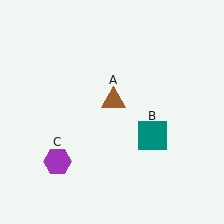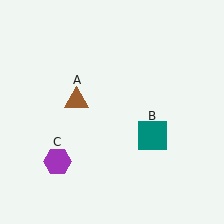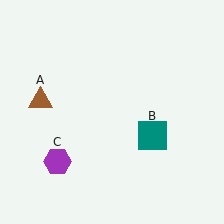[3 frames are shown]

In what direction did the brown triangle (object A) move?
The brown triangle (object A) moved left.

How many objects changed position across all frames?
1 object changed position: brown triangle (object A).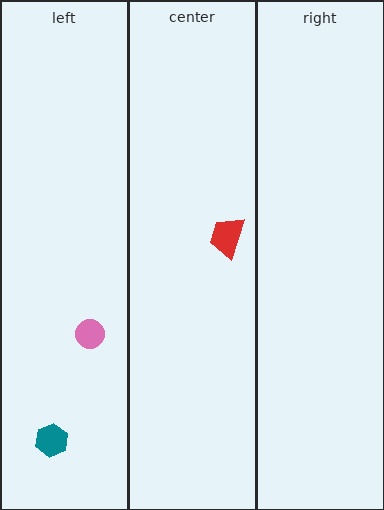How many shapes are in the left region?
2.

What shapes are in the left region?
The pink circle, the teal hexagon.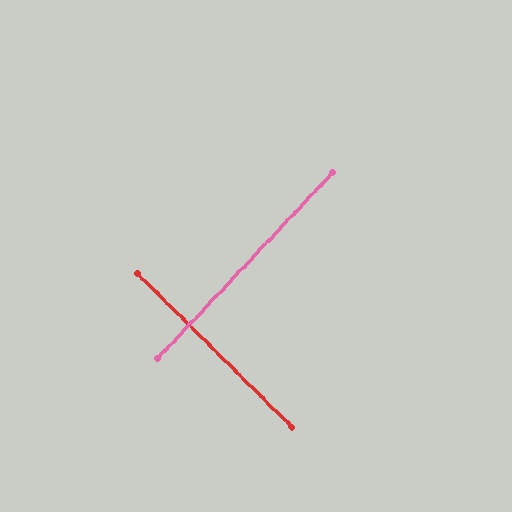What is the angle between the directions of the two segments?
Approximately 88 degrees.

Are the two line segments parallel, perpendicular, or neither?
Perpendicular — they meet at approximately 88°.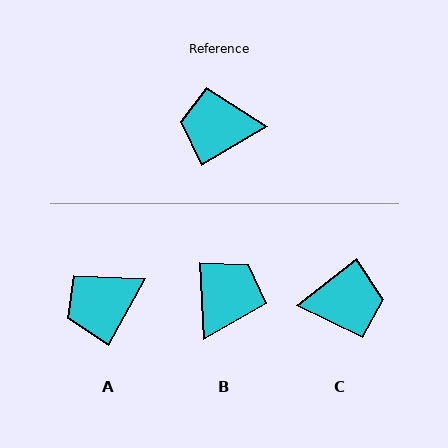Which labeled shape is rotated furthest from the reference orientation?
C, about 173 degrees away.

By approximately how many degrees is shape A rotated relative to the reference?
Approximately 31 degrees counter-clockwise.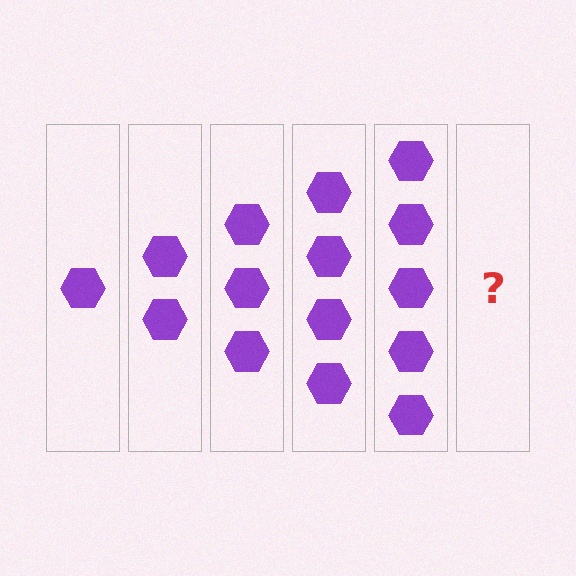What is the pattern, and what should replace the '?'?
The pattern is that each step adds one more hexagon. The '?' should be 6 hexagons.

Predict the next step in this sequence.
The next step is 6 hexagons.